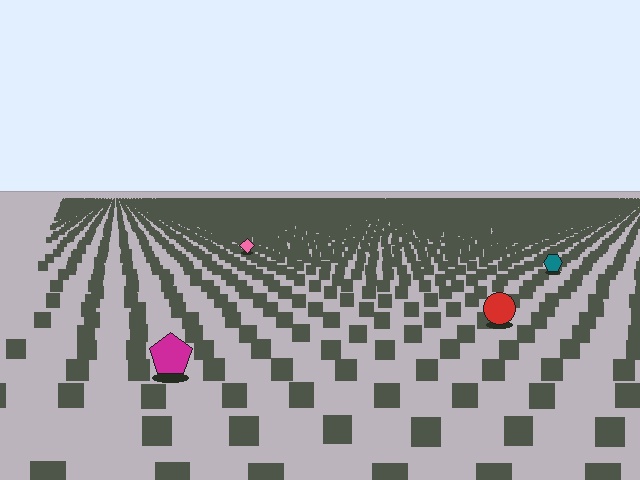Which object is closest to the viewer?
The magenta pentagon is closest. The texture marks near it are larger and more spread out.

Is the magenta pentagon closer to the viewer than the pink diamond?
Yes. The magenta pentagon is closer — you can tell from the texture gradient: the ground texture is coarser near it.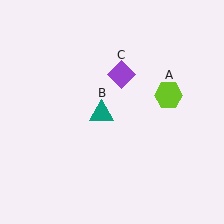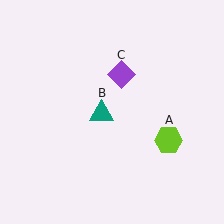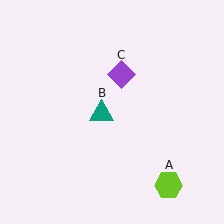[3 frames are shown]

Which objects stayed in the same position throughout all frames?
Teal triangle (object B) and purple diamond (object C) remained stationary.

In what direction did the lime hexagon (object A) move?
The lime hexagon (object A) moved down.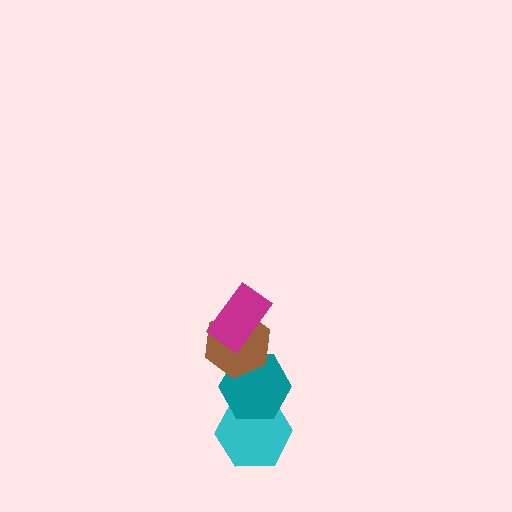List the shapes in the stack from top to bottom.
From top to bottom: the magenta rectangle, the brown hexagon, the teal hexagon, the cyan hexagon.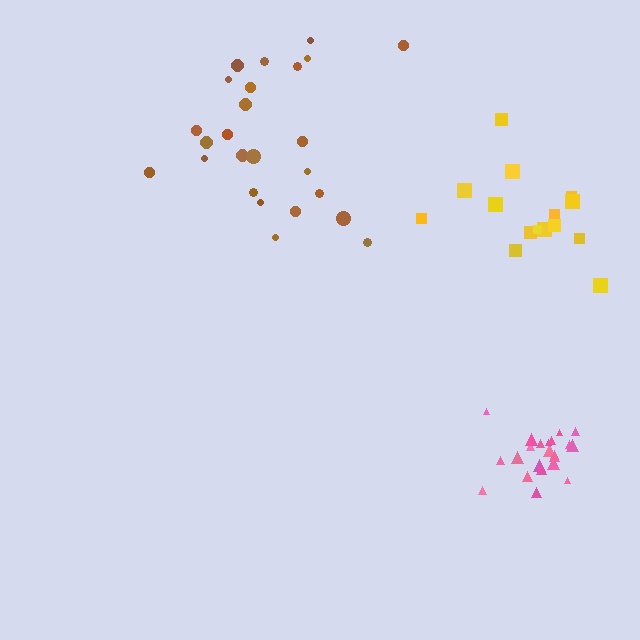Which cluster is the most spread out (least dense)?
Brown.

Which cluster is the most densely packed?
Pink.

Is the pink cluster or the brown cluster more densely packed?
Pink.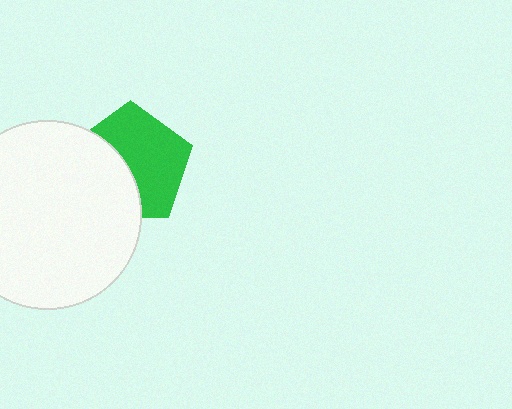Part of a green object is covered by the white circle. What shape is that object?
It is a pentagon.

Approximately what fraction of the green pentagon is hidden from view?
Roughly 41% of the green pentagon is hidden behind the white circle.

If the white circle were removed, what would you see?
You would see the complete green pentagon.